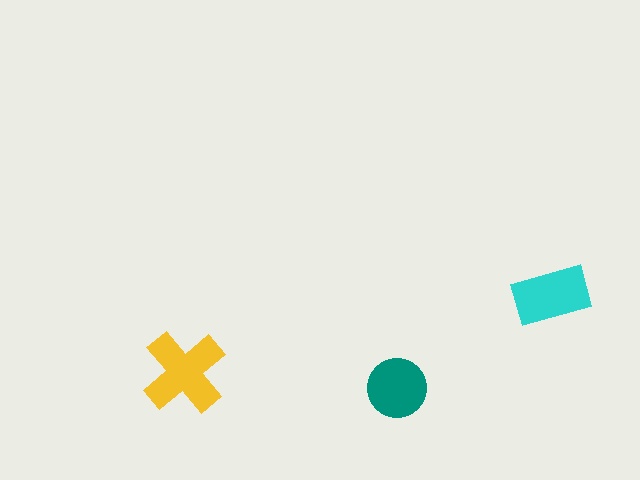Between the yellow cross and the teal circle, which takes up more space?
The yellow cross.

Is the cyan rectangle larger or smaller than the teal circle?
Larger.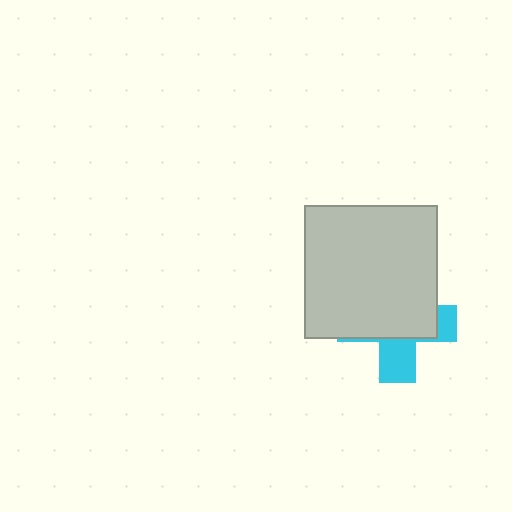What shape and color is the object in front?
The object in front is a light gray square.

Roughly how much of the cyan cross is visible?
A small part of it is visible (roughly 33%).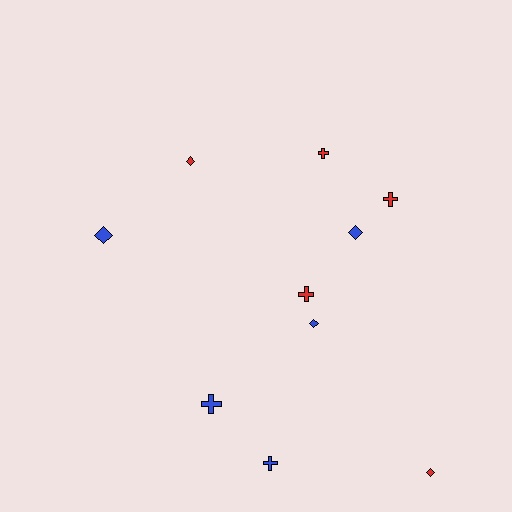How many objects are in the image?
There are 10 objects.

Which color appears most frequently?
Red, with 5 objects.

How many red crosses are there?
There are 3 red crosses.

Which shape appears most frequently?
Diamond, with 5 objects.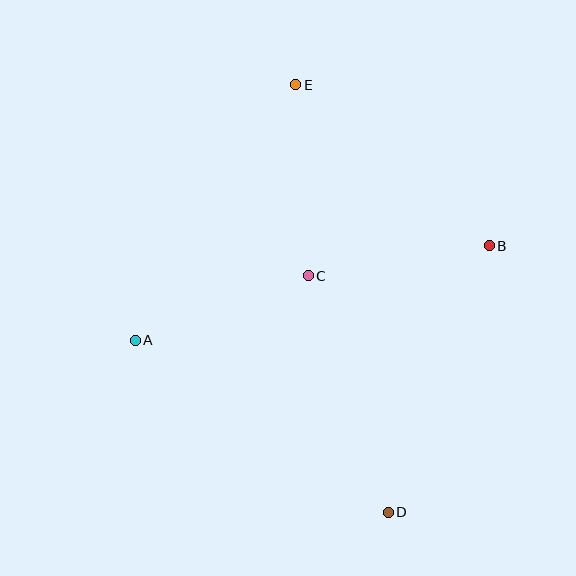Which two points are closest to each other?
Points B and C are closest to each other.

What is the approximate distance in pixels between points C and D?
The distance between C and D is approximately 250 pixels.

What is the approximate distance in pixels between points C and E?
The distance between C and E is approximately 191 pixels.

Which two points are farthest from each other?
Points D and E are farthest from each other.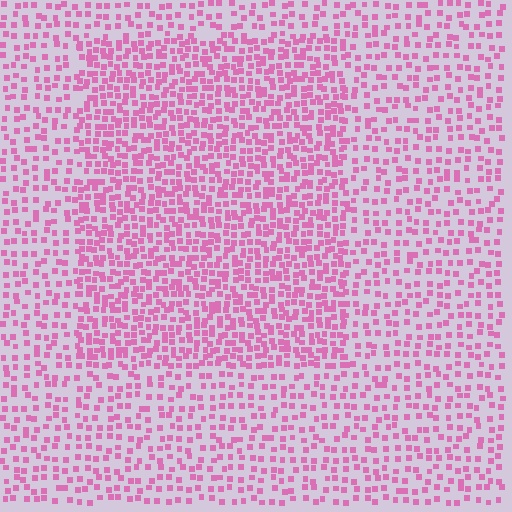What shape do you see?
I see a rectangle.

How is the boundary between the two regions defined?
The boundary is defined by a change in element density (approximately 1.8x ratio). All elements are the same color, size, and shape.